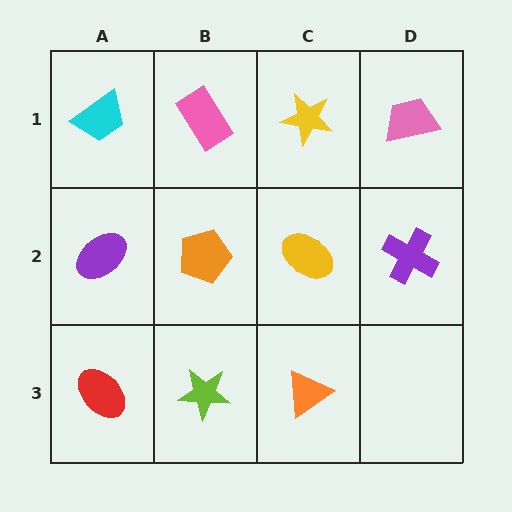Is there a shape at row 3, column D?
No, that cell is empty.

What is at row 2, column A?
A purple ellipse.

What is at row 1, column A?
A cyan trapezoid.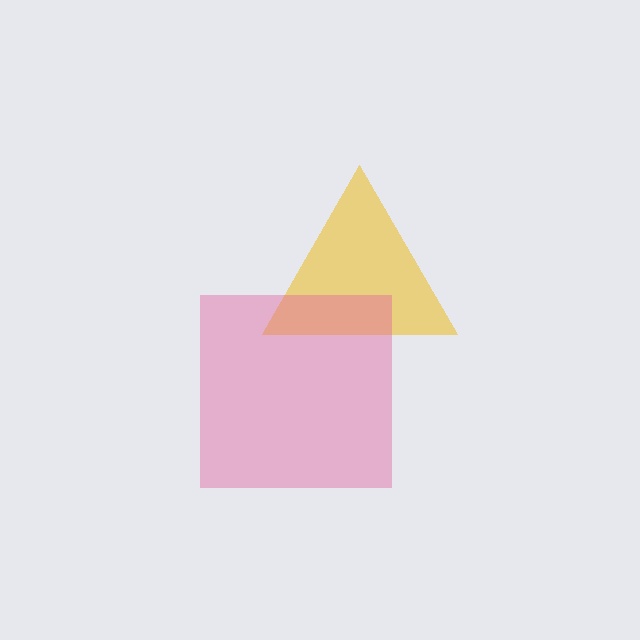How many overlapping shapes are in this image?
There are 2 overlapping shapes in the image.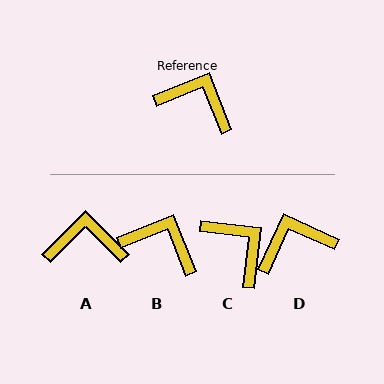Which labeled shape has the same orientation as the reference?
B.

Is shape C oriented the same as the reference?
No, it is off by about 29 degrees.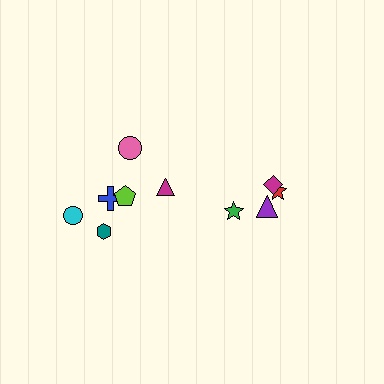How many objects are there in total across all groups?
There are 10 objects.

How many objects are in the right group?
There are 4 objects.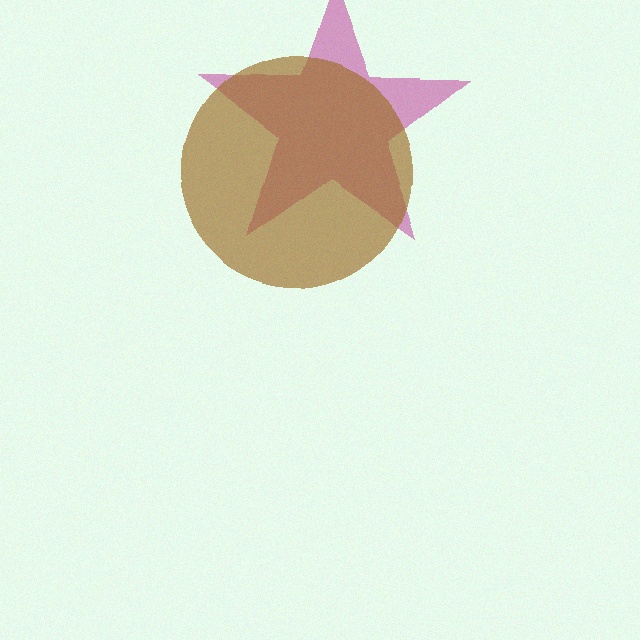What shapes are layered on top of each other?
The layered shapes are: a magenta star, a brown circle.